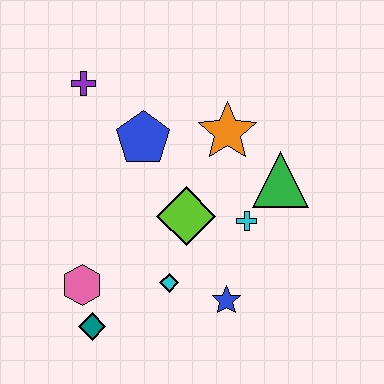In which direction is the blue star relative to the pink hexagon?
The blue star is to the right of the pink hexagon.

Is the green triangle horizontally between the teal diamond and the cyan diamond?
No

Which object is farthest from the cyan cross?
The purple cross is farthest from the cyan cross.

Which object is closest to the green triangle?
The cyan cross is closest to the green triangle.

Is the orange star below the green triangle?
No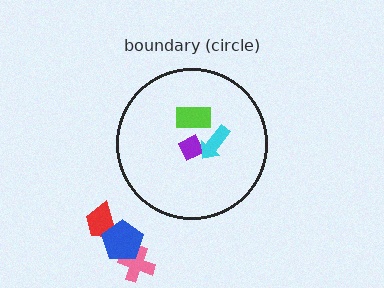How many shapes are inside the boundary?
3 inside, 3 outside.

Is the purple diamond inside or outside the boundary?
Inside.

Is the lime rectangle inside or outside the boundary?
Inside.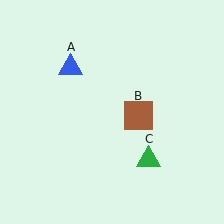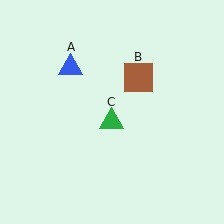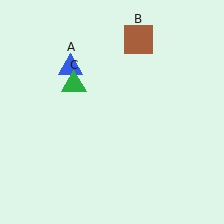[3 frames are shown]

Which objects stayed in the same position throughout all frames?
Blue triangle (object A) remained stationary.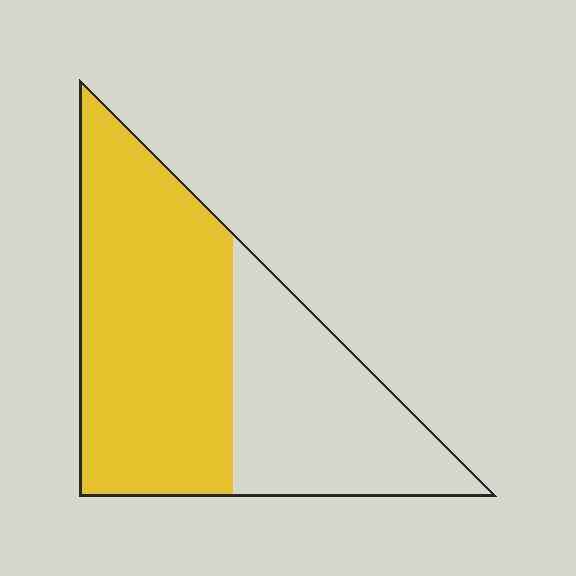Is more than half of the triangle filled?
Yes.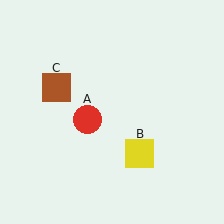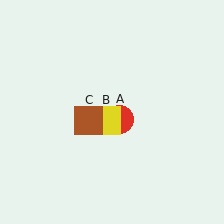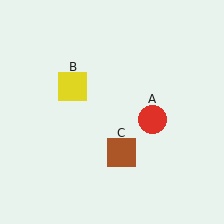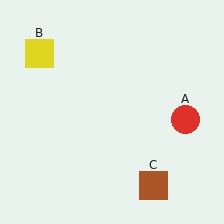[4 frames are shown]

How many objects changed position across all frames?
3 objects changed position: red circle (object A), yellow square (object B), brown square (object C).